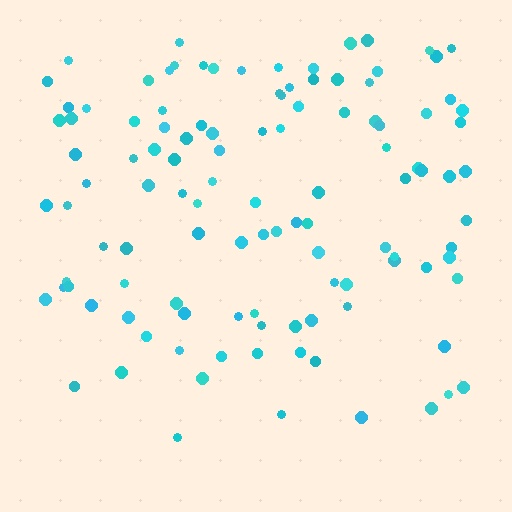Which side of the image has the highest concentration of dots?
The top.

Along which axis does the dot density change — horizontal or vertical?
Vertical.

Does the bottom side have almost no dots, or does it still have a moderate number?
Still a moderate number, just noticeably fewer than the top.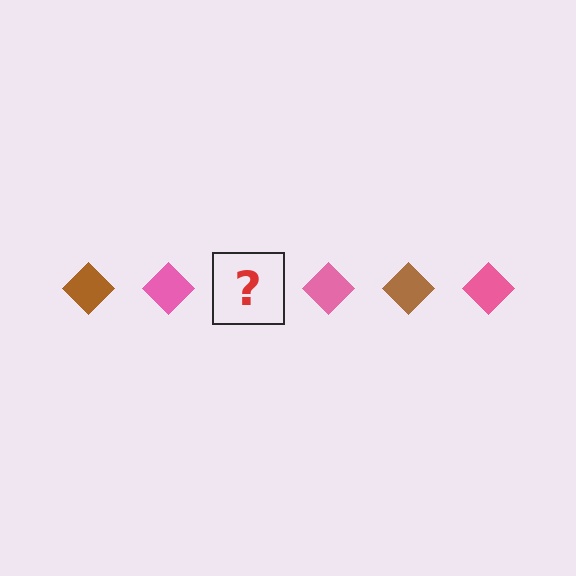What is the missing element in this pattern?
The missing element is a brown diamond.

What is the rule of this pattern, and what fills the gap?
The rule is that the pattern cycles through brown, pink diamonds. The gap should be filled with a brown diamond.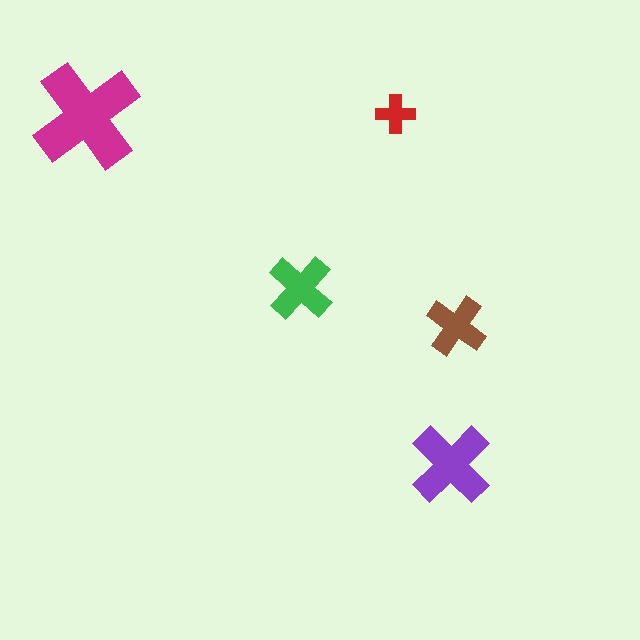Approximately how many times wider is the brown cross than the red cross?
About 1.5 times wider.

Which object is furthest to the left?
The magenta cross is leftmost.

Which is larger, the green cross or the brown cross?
The green one.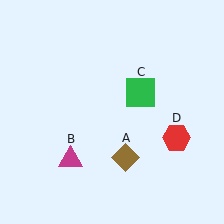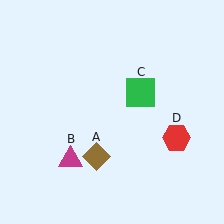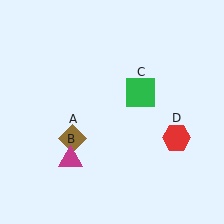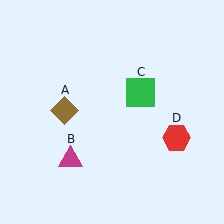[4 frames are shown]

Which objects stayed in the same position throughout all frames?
Magenta triangle (object B) and green square (object C) and red hexagon (object D) remained stationary.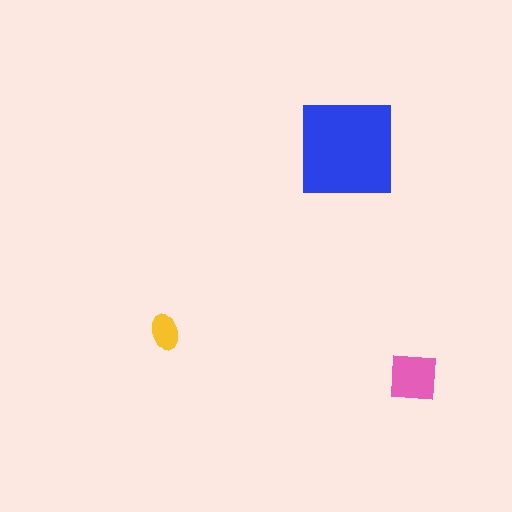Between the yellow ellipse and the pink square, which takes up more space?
The pink square.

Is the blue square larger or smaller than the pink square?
Larger.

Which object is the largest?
The blue square.